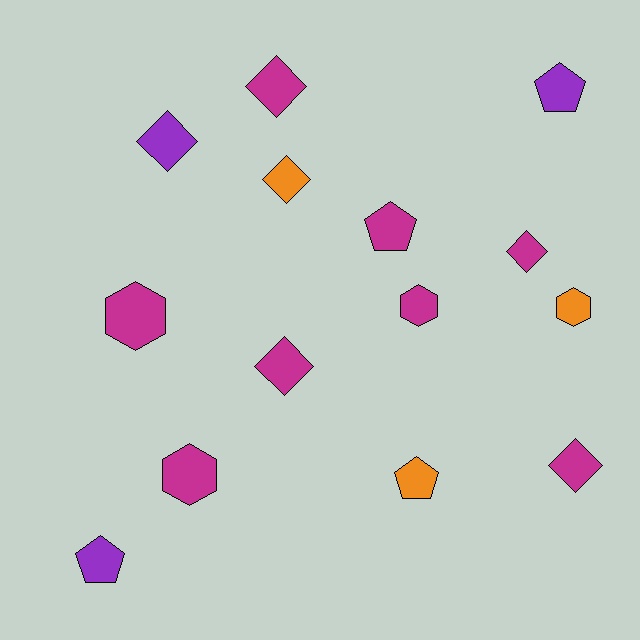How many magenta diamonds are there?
There are 4 magenta diamonds.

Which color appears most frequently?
Magenta, with 8 objects.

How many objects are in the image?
There are 14 objects.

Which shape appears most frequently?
Diamond, with 6 objects.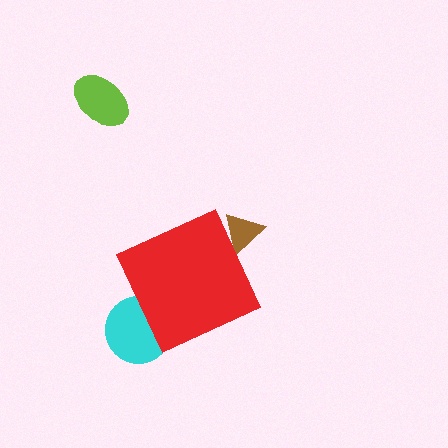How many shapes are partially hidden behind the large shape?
2 shapes are partially hidden.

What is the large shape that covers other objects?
A red diamond.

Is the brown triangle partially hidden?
Yes, the brown triangle is partially hidden behind the red diamond.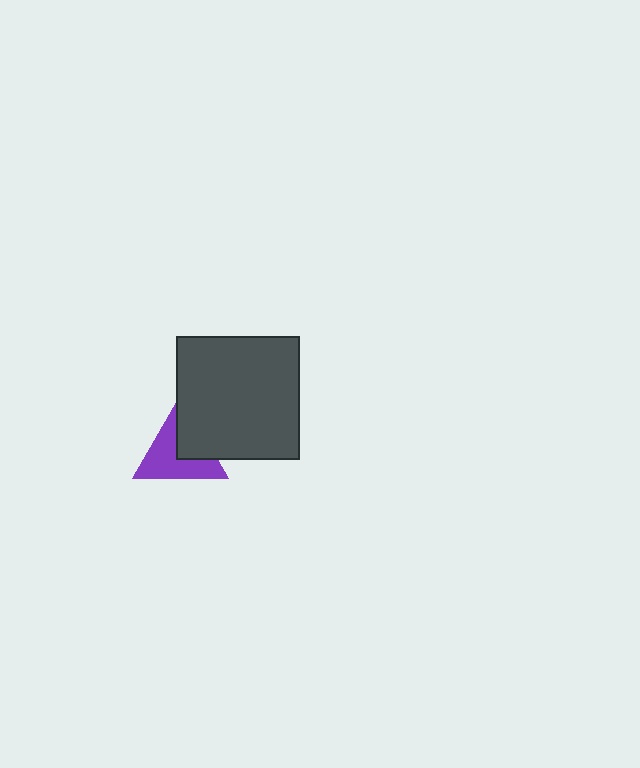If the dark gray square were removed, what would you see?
You would see the complete purple triangle.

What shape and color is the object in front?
The object in front is a dark gray square.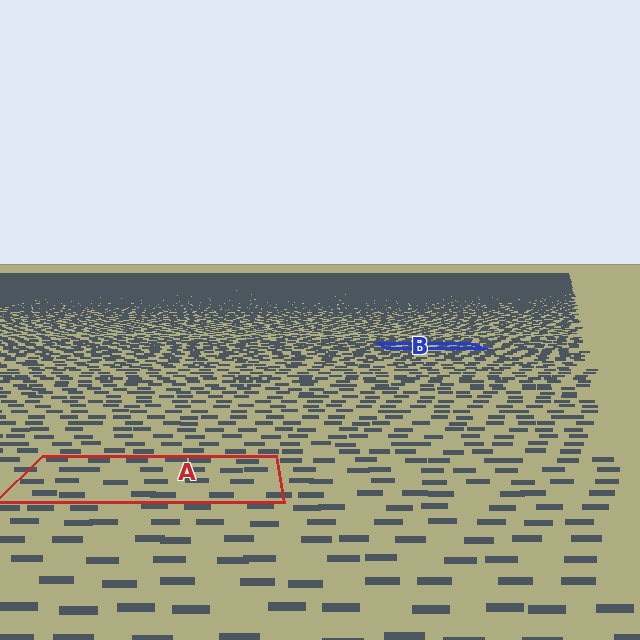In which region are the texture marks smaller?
The texture marks are smaller in region B, because it is farther away.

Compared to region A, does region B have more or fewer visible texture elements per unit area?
Region B has more texture elements per unit area — they are packed more densely because it is farther away.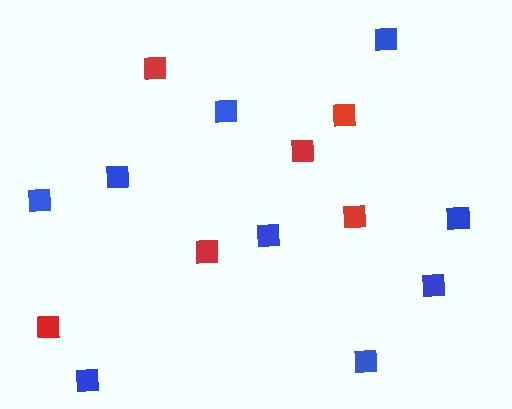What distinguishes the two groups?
There are 2 groups: one group of red squares (6) and one group of blue squares (9).